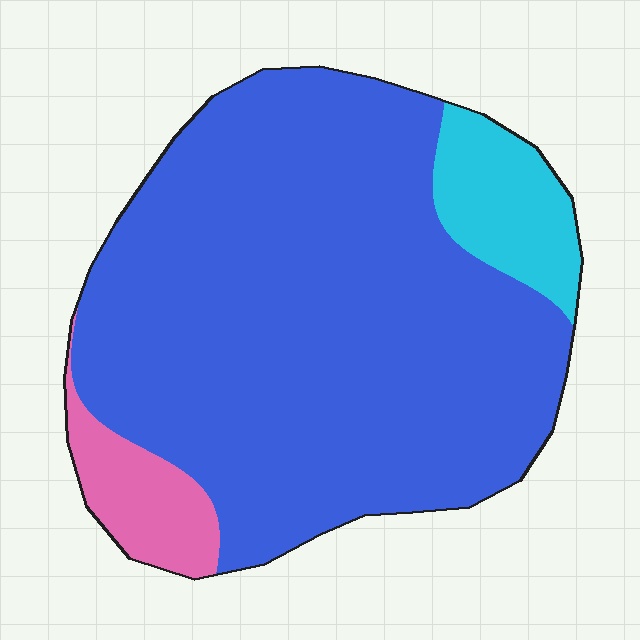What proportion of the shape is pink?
Pink covers roughly 10% of the shape.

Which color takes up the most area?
Blue, at roughly 80%.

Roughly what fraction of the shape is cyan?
Cyan takes up less than a quarter of the shape.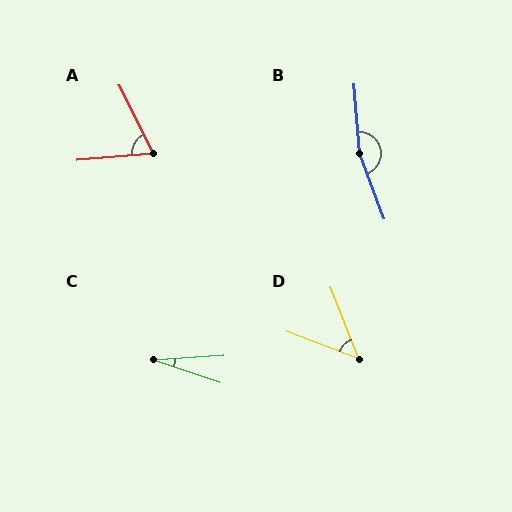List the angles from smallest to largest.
C (22°), D (48°), A (68°), B (165°).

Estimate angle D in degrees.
Approximately 48 degrees.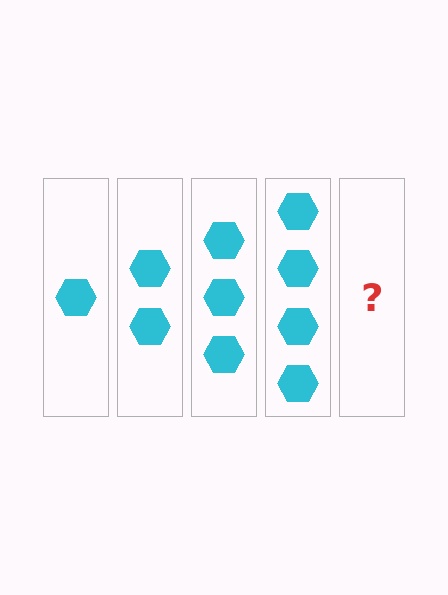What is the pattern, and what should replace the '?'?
The pattern is that each step adds one more hexagon. The '?' should be 5 hexagons.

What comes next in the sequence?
The next element should be 5 hexagons.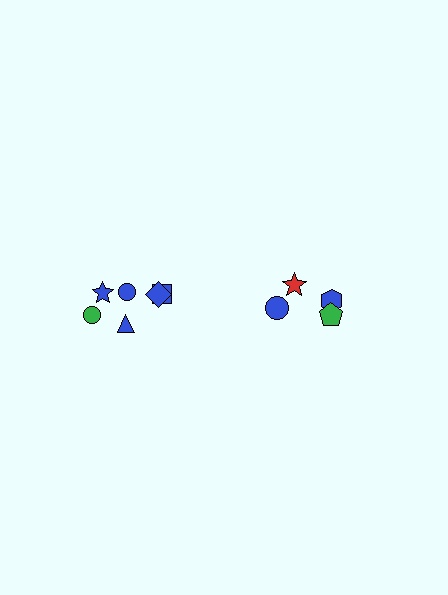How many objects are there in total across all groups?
There are 10 objects.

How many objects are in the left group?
There are 6 objects.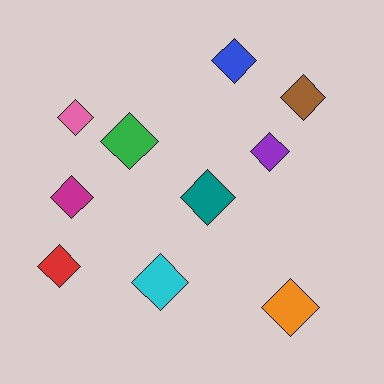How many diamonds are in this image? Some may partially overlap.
There are 10 diamonds.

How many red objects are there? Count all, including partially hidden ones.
There is 1 red object.